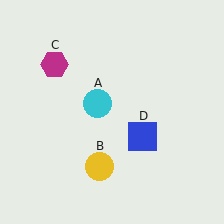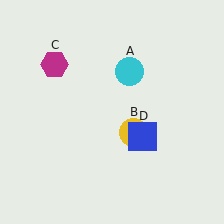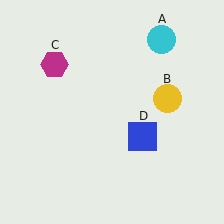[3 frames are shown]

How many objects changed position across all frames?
2 objects changed position: cyan circle (object A), yellow circle (object B).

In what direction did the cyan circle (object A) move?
The cyan circle (object A) moved up and to the right.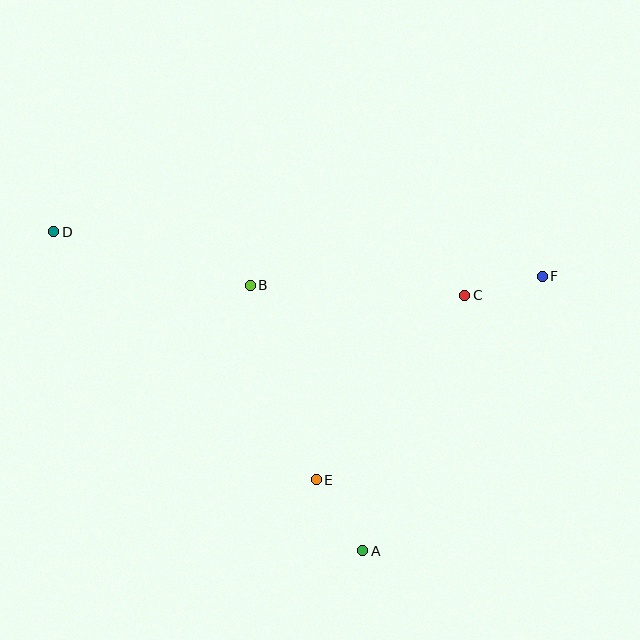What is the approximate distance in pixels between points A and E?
The distance between A and E is approximately 85 pixels.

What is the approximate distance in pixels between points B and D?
The distance between B and D is approximately 204 pixels.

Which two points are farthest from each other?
Points D and F are farthest from each other.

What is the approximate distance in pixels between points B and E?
The distance between B and E is approximately 205 pixels.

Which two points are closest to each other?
Points C and F are closest to each other.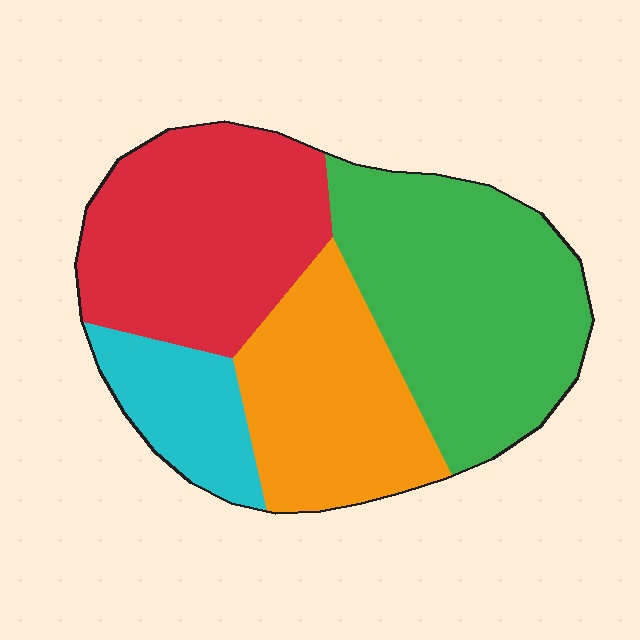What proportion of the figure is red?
Red covers roughly 30% of the figure.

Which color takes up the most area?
Green, at roughly 35%.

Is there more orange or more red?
Red.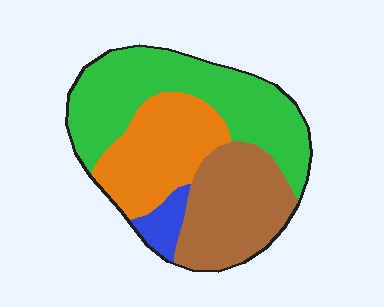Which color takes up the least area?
Blue, at roughly 5%.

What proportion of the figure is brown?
Brown covers 28% of the figure.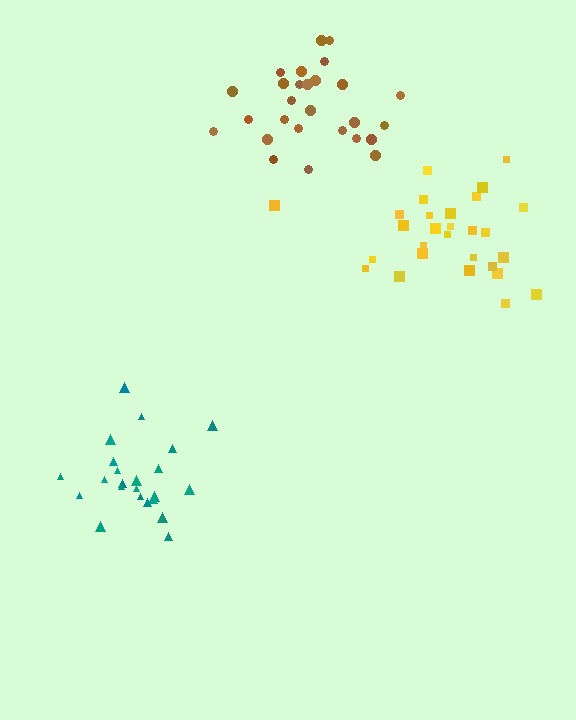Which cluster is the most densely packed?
Teal.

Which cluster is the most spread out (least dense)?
Yellow.